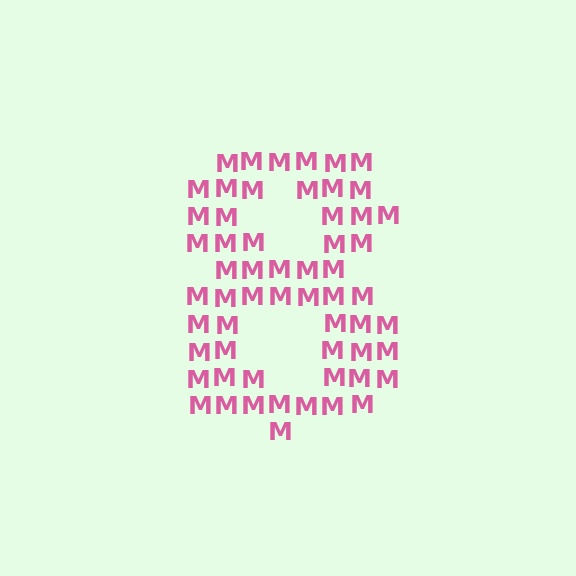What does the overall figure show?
The overall figure shows the digit 8.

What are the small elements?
The small elements are letter M's.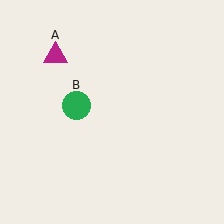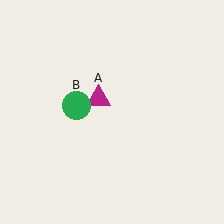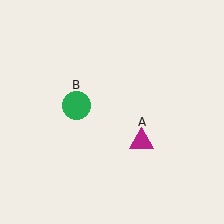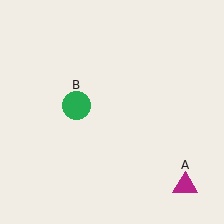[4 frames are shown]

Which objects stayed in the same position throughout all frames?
Green circle (object B) remained stationary.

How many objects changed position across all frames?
1 object changed position: magenta triangle (object A).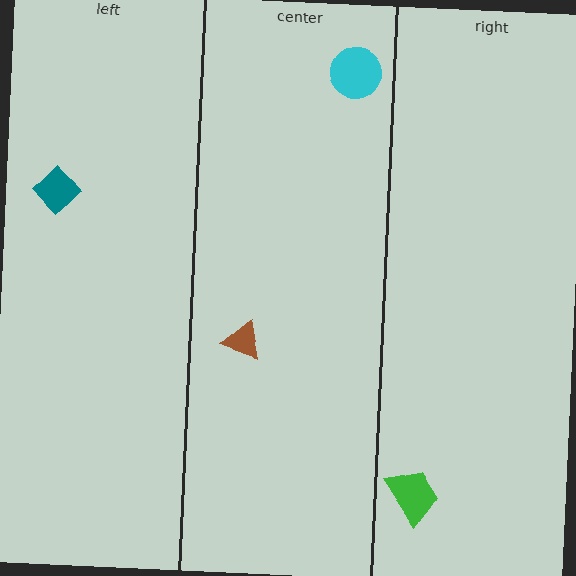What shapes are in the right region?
The green trapezoid.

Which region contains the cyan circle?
The center region.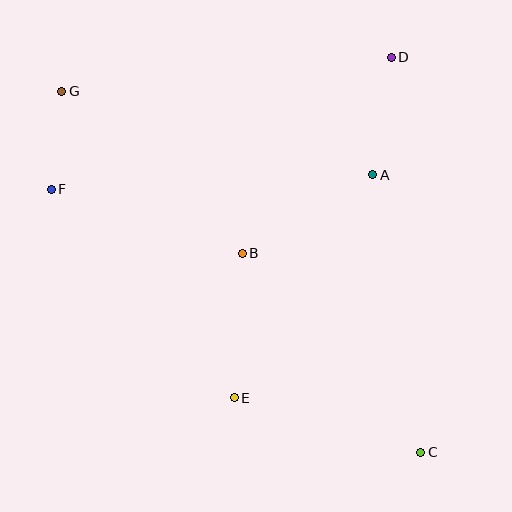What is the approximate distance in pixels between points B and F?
The distance between B and F is approximately 202 pixels.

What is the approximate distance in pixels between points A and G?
The distance between A and G is approximately 322 pixels.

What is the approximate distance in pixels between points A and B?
The distance between A and B is approximately 152 pixels.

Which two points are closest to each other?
Points F and G are closest to each other.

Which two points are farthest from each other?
Points C and G are farthest from each other.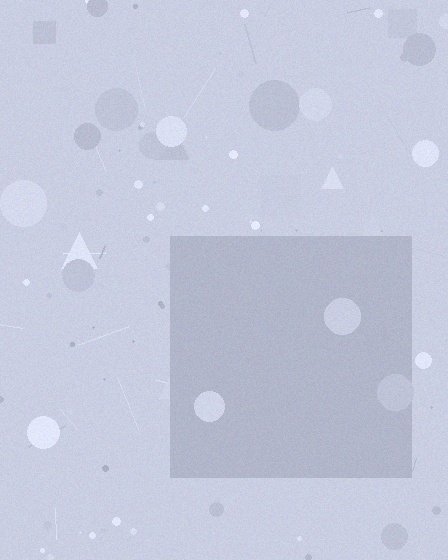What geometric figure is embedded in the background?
A square is embedded in the background.